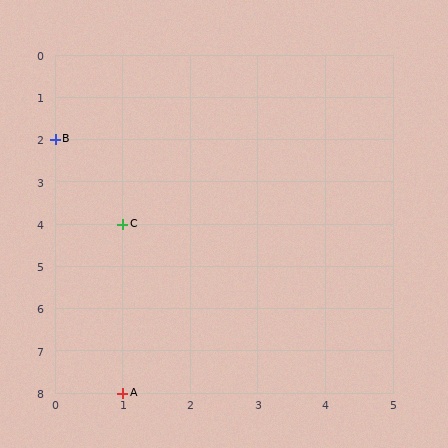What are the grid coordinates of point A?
Point A is at grid coordinates (1, 8).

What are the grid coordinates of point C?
Point C is at grid coordinates (1, 4).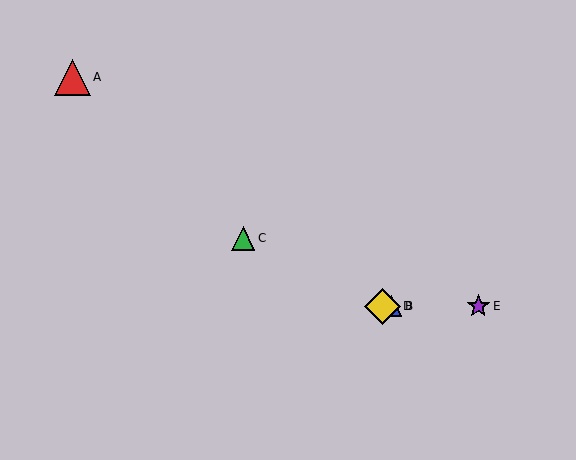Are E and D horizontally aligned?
Yes, both are at y≈306.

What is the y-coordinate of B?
Object B is at y≈306.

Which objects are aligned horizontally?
Objects B, D, E are aligned horizontally.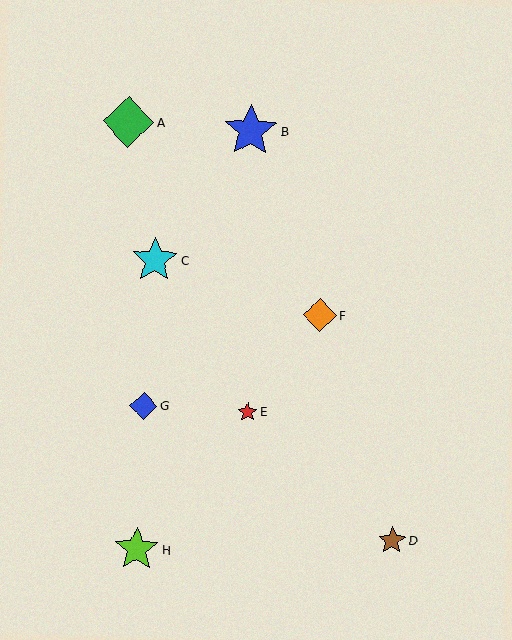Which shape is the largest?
The blue star (labeled B) is the largest.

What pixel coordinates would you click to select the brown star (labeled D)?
Click at (392, 540) to select the brown star D.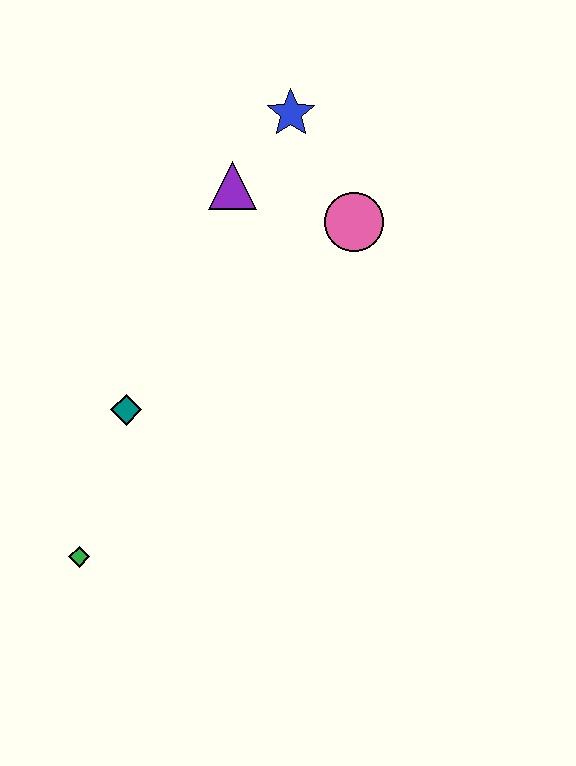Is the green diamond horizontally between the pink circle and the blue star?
No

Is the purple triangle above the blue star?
No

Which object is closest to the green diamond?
The teal diamond is closest to the green diamond.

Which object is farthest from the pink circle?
The green diamond is farthest from the pink circle.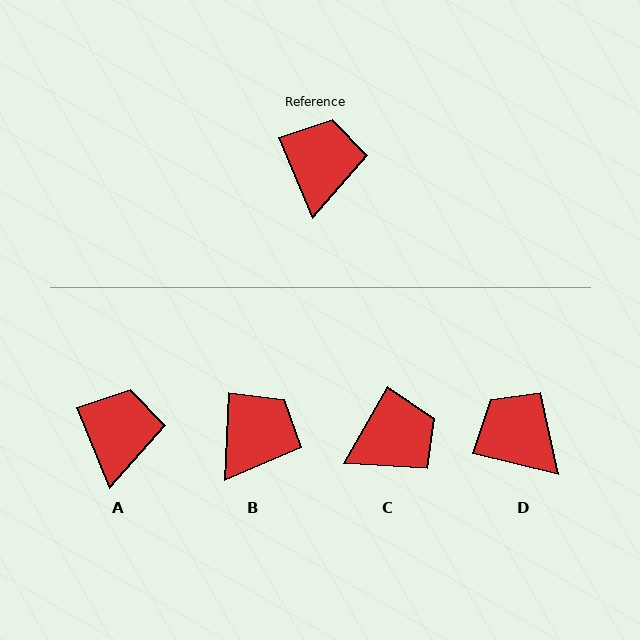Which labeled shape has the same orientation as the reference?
A.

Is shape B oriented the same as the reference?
No, it is off by about 25 degrees.